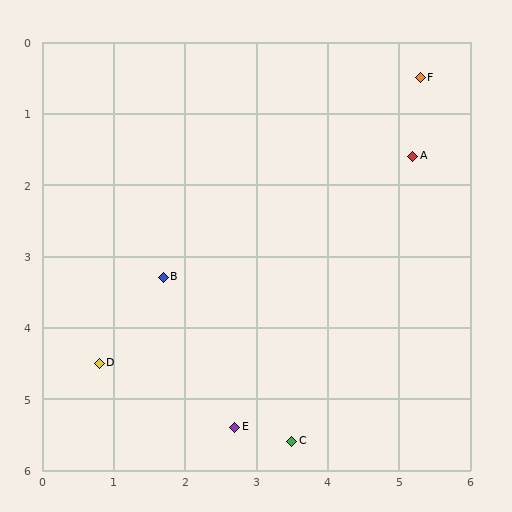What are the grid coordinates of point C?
Point C is at approximately (3.5, 5.6).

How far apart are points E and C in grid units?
Points E and C are about 0.8 grid units apart.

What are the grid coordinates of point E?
Point E is at approximately (2.7, 5.4).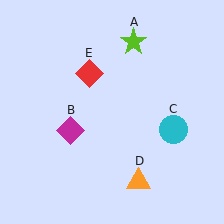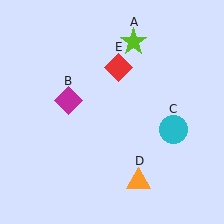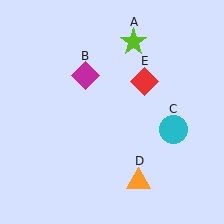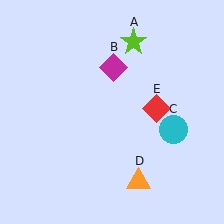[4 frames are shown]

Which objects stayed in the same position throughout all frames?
Lime star (object A) and cyan circle (object C) and orange triangle (object D) remained stationary.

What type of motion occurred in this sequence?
The magenta diamond (object B), red diamond (object E) rotated clockwise around the center of the scene.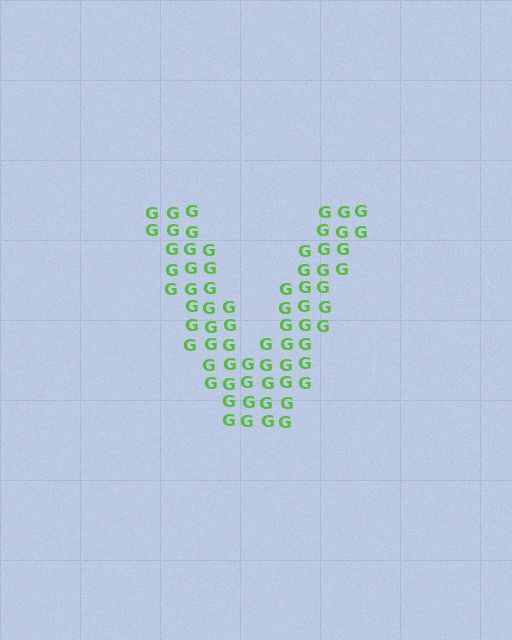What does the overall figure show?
The overall figure shows the letter V.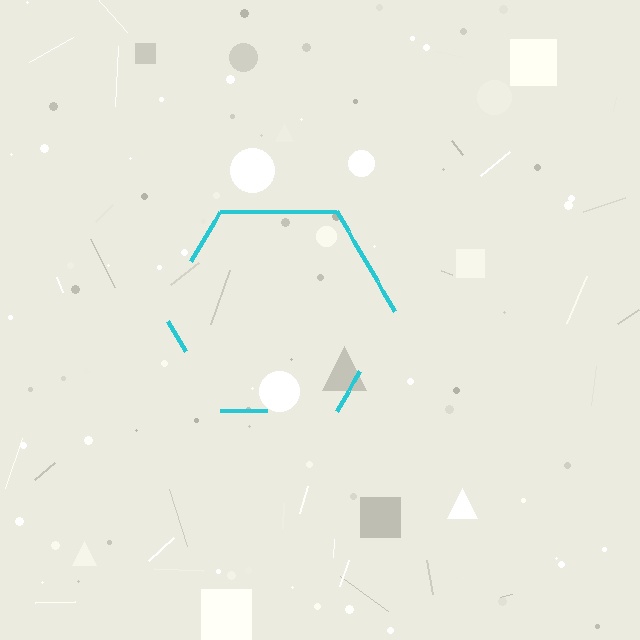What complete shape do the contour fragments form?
The contour fragments form a hexagon.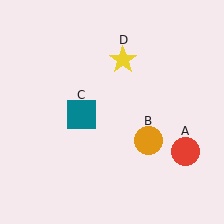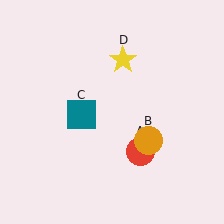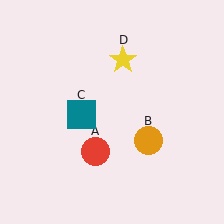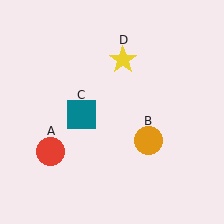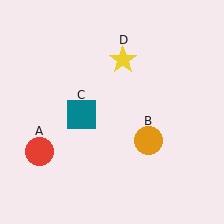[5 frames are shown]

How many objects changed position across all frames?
1 object changed position: red circle (object A).